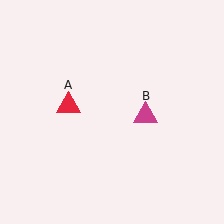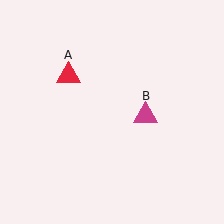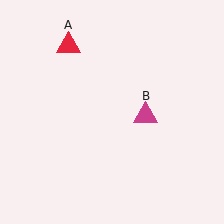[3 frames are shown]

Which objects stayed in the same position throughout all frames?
Magenta triangle (object B) remained stationary.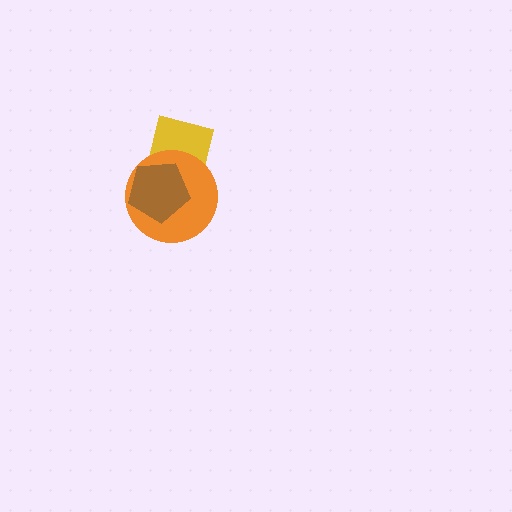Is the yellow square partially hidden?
Yes, it is partially covered by another shape.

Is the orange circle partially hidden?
Yes, it is partially covered by another shape.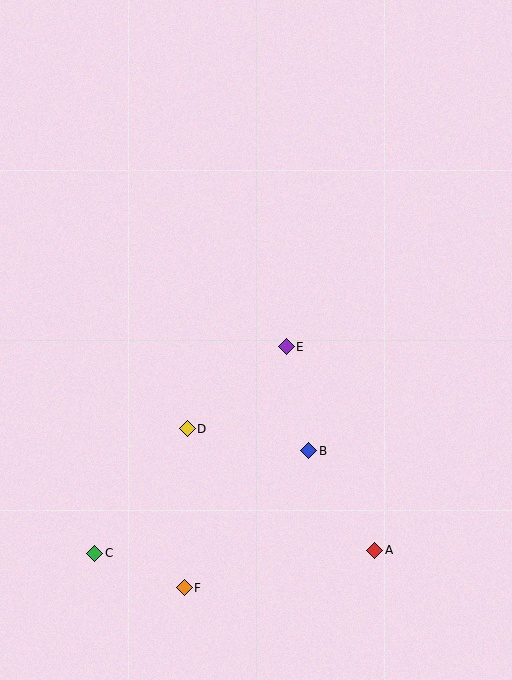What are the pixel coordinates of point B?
Point B is at (309, 451).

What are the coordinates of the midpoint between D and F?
The midpoint between D and F is at (186, 508).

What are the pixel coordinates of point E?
Point E is at (286, 347).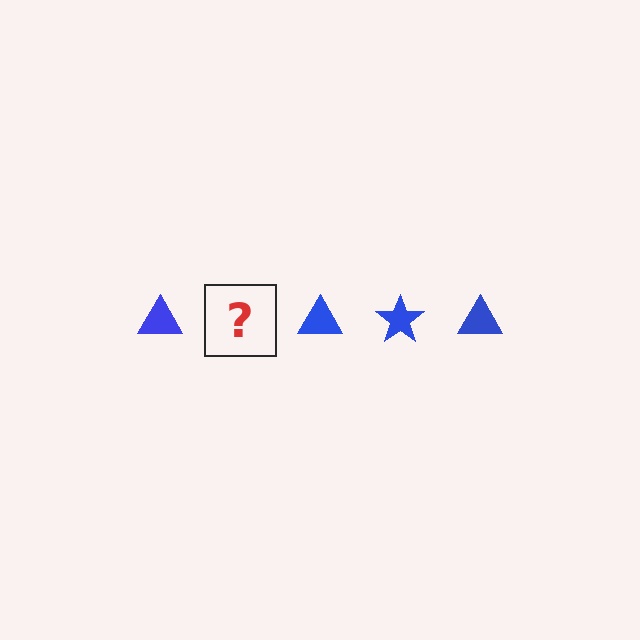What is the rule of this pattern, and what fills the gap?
The rule is that the pattern cycles through triangle, star shapes in blue. The gap should be filled with a blue star.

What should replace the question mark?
The question mark should be replaced with a blue star.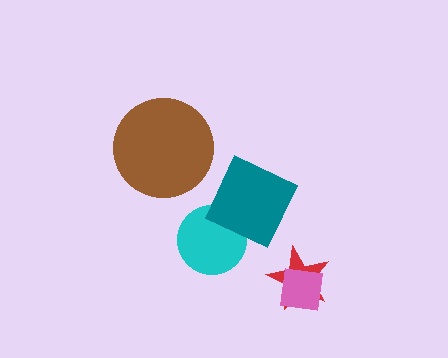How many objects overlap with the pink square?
1 object overlaps with the pink square.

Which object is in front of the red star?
The pink square is in front of the red star.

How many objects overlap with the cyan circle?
1 object overlaps with the cyan circle.